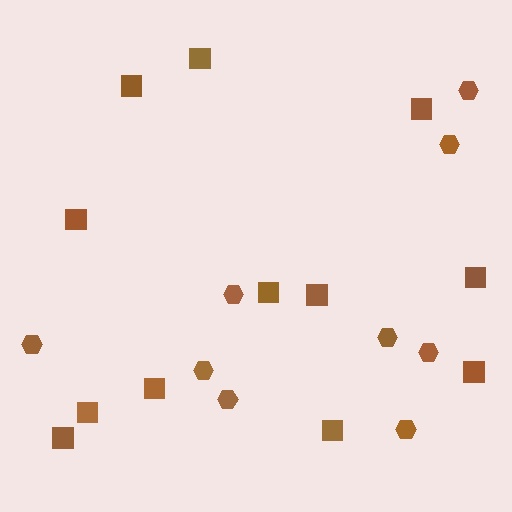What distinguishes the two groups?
There are 2 groups: one group of squares (12) and one group of hexagons (9).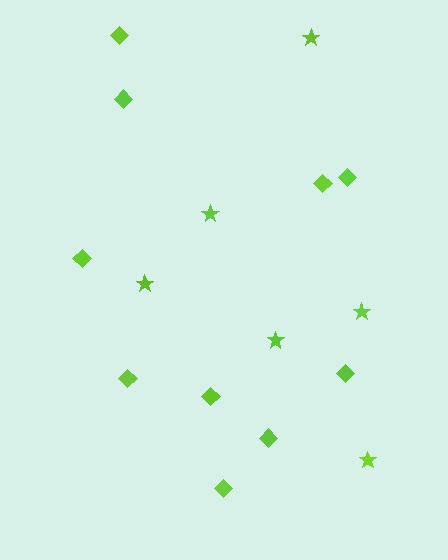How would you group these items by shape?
There are 2 groups: one group of stars (6) and one group of diamonds (10).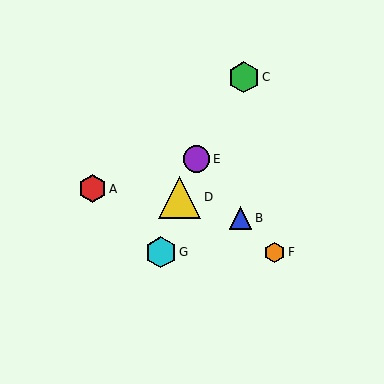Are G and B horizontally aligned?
No, G is at y≈252 and B is at y≈218.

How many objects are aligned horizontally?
2 objects (F, G) are aligned horizontally.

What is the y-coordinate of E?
Object E is at y≈159.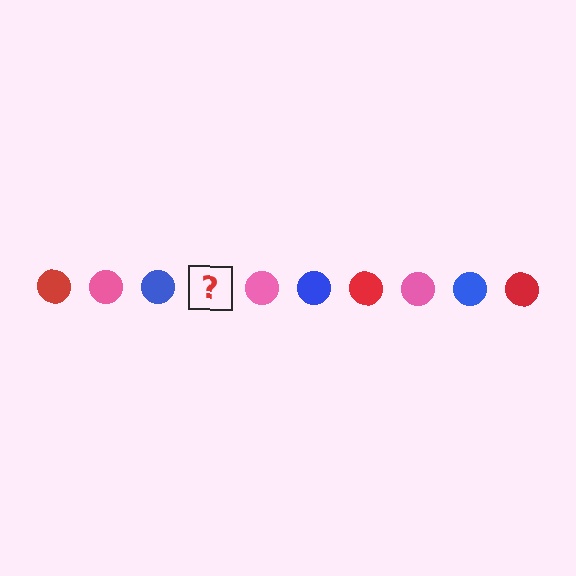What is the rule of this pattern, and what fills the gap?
The rule is that the pattern cycles through red, pink, blue circles. The gap should be filled with a red circle.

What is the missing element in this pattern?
The missing element is a red circle.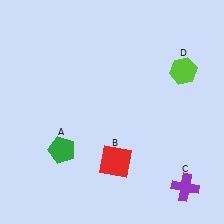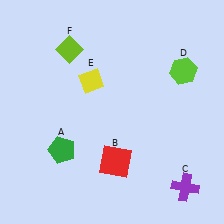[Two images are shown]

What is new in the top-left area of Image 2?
A yellow diamond (E) was added in the top-left area of Image 2.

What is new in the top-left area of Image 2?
A lime diamond (F) was added in the top-left area of Image 2.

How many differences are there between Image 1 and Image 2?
There are 2 differences between the two images.